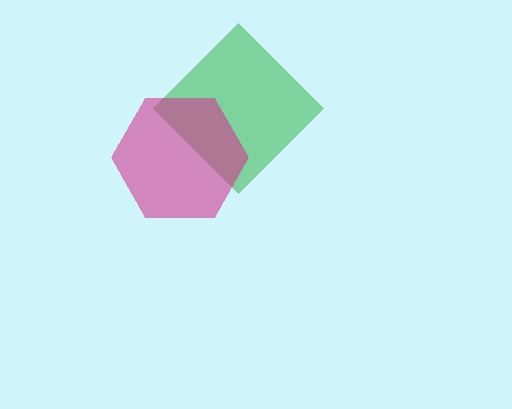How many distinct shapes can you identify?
There are 2 distinct shapes: a green diamond, a magenta hexagon.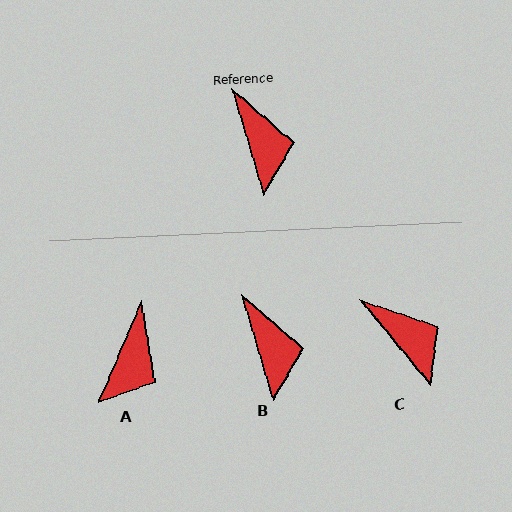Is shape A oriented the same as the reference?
No, it is off by about 40 degrees.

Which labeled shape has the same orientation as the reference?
B.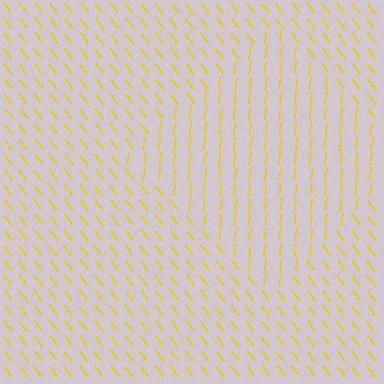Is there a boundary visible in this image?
Yes, there is a texture boundary formed by a change in line orientation.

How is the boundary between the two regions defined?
The boundary is defined purely by a change in line orientation (approximately 45 degrees difference). All lines are the same color and thickness.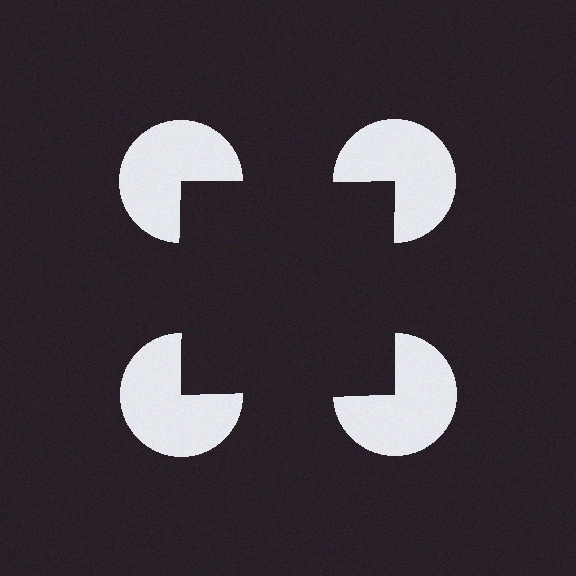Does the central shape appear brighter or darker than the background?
It typically appears slightly darker than the background, even though no actual brightness change is drawn.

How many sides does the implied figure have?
4 sides.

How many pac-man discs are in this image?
There are 4 — one at each vertex of the illusory square.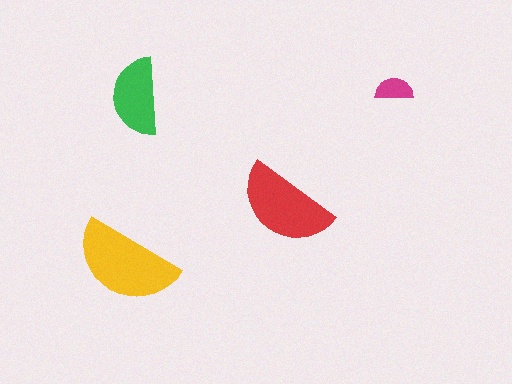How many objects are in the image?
There are 4 objects in the image.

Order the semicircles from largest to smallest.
the yellow one, the red one, the green one, the magenta one.